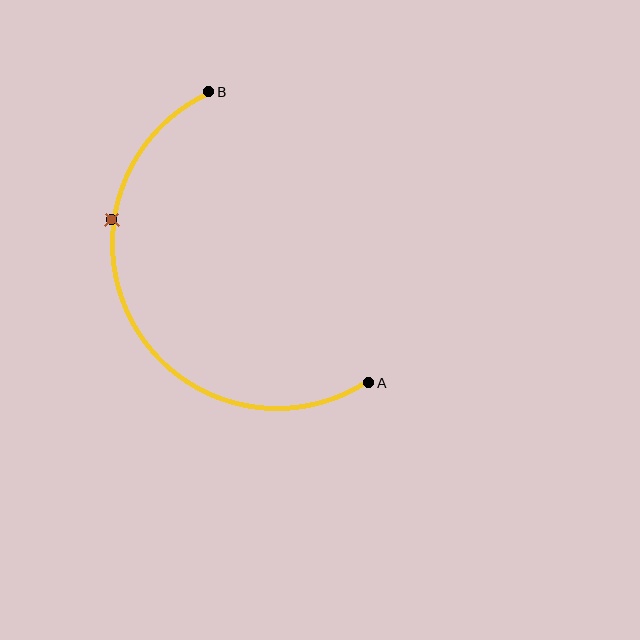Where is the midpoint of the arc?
The arc midpoint is the point on the curve farthest from the straight line joining A and B. It sits to the left of that line.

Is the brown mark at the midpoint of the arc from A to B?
No. The brown mark lies on the arc but is closer to endpoint B. The arc midpoint would be at the point on the curve equidistant along the arc from both A and B.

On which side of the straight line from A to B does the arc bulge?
The arc bulges to the left of the straight line connecting A and B.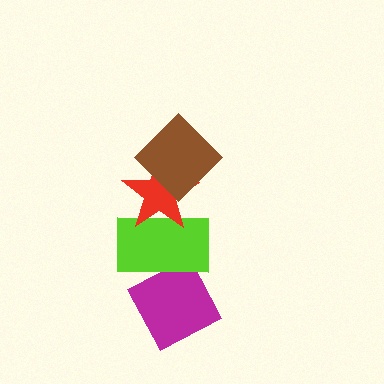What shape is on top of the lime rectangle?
The red star is on top of the lime rectangle.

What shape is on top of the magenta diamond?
The lime rectangle is on top of the magenta diamond.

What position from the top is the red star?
The red star is 2nd from the top.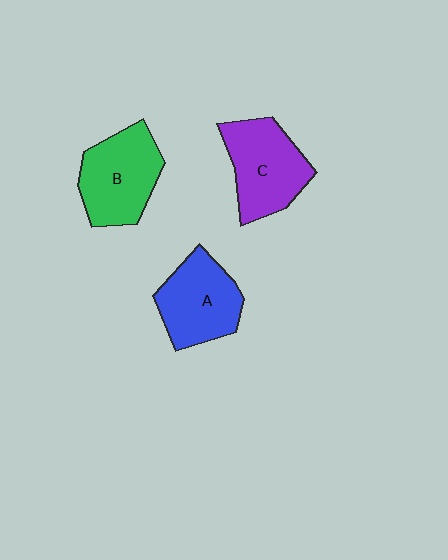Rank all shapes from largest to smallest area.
From largest to smallest: B (green), C (purple), A (blue).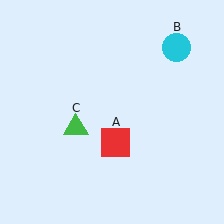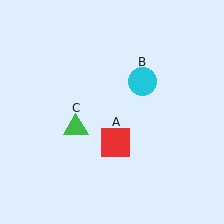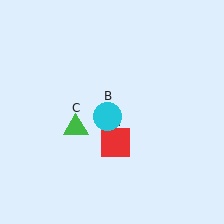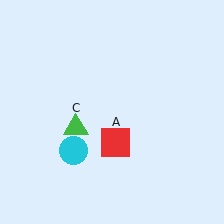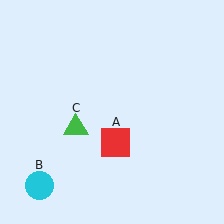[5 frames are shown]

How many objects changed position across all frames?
1 object changed position: cyan circle (object B).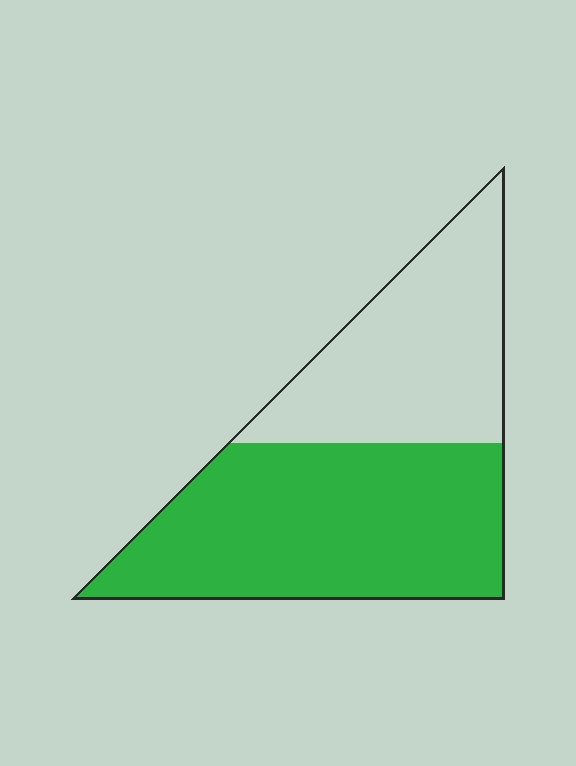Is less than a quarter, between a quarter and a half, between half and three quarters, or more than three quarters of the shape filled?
Between half and three quarters.